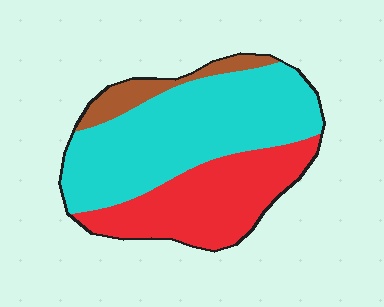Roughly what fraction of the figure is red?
Red covers roughly 35% of the figure.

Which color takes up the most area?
Cyan, at roughly 55%.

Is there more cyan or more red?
Cyan.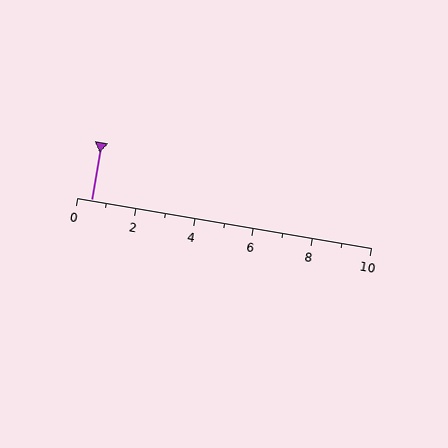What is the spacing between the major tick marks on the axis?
The major ticks are spaced 2 apart.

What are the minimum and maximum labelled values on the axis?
The axis runs from 0 to 10.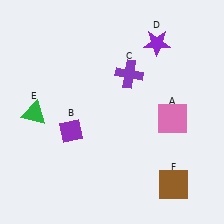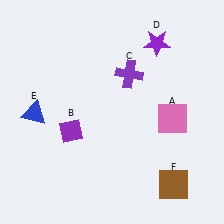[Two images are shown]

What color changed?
The triangle (E) changed from green in Image 1 to blue in Image 2.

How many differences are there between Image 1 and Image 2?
There is 1 difference between the two images.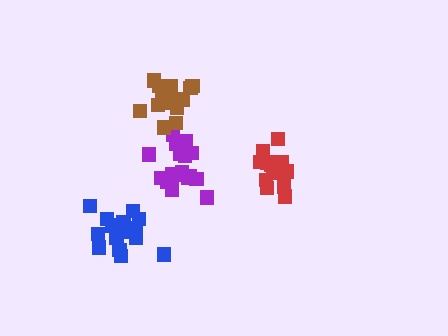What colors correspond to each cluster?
The clusters are colored: purple, red, brown, blue.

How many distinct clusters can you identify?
There are 4 distinct clusters.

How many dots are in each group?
Group 1: 17 dots, Group 2: 15 dots, Group 3: 14 dots, Group 4: 16 dots (62 total).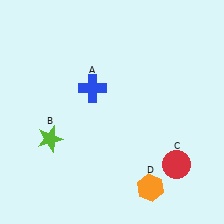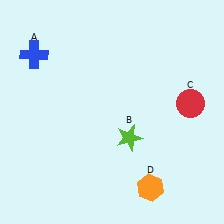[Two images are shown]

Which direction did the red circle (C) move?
The red circle (C) moved up.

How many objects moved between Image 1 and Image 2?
3 objects moved between the two images.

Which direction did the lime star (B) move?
The lime star (B) moved right.